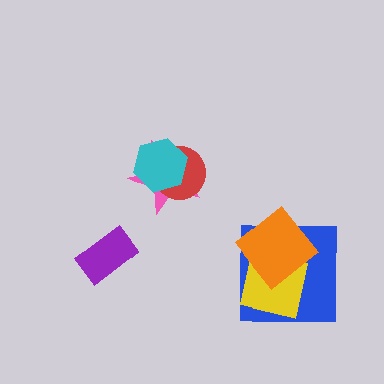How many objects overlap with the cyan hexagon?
2 objects overlap with the cyan hexagon.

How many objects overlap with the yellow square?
2 objects overlap with the yellow square.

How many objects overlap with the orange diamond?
2 objects overlap with the orange diamond.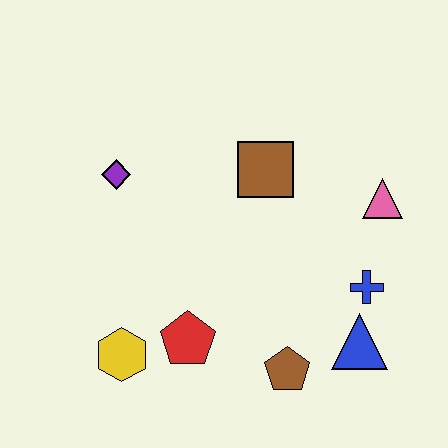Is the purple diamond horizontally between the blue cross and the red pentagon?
No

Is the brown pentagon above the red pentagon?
No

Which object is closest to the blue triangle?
The blue cross is closest to the blue triangle.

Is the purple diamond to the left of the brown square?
Yes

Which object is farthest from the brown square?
The yellow hexagon is farthest from the brown square.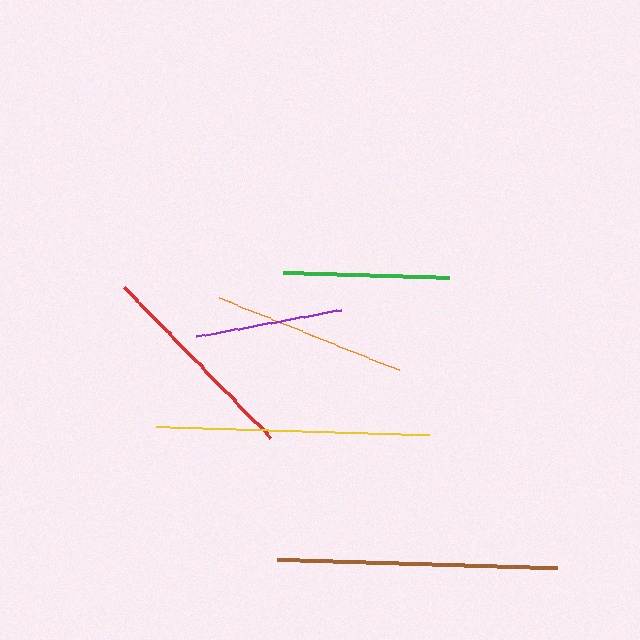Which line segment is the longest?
The brown line is the longest at approximately 280 pixels.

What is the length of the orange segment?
The orange segment is approximately 194 pixels long.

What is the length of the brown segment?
The brown segment is approximately 280 pixels long.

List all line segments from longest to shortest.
From longest to shortest: brown, yellow, red, orange, green, purple.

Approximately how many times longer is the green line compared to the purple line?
The green line is approximately 1.1 times the length of the purple line.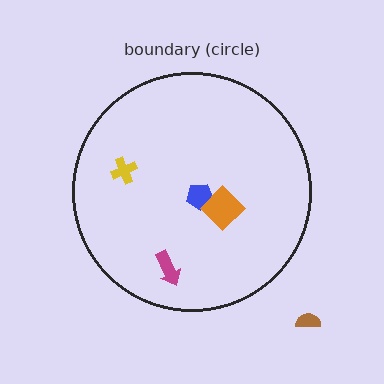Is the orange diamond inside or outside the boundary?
Inside.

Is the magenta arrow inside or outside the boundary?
Inside.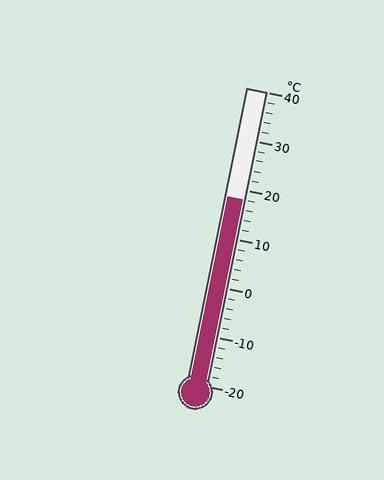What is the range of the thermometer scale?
The thermometer scale ranges from -20°C to 40°C.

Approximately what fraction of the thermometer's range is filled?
The thermometer is filled to approximately 65% of its range.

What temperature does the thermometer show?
The thermometer shows approximately 18°C.